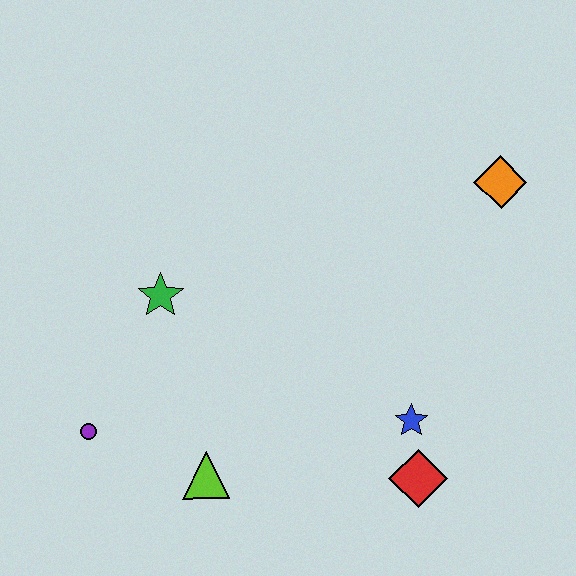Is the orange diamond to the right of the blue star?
Yes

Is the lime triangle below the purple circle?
Yes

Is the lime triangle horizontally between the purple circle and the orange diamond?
Yes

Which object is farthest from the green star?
The orange diamond is farthest from the green star.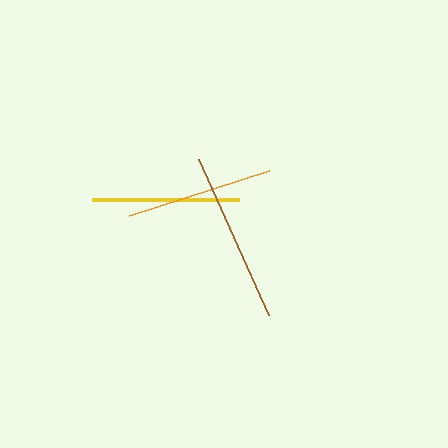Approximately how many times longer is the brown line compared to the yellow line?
The brown line is approximately 1.2 times the length of the yellow line.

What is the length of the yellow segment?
The yellow segment is approximately 147 pixels long.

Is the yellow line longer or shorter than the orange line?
The yellow line is longer than the orange line.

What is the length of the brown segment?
The brown segment is approximately 170 pixels long.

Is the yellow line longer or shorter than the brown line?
The brown line is longer than the yellow line.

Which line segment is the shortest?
The orange line is the shortest at approximately 146 pixels.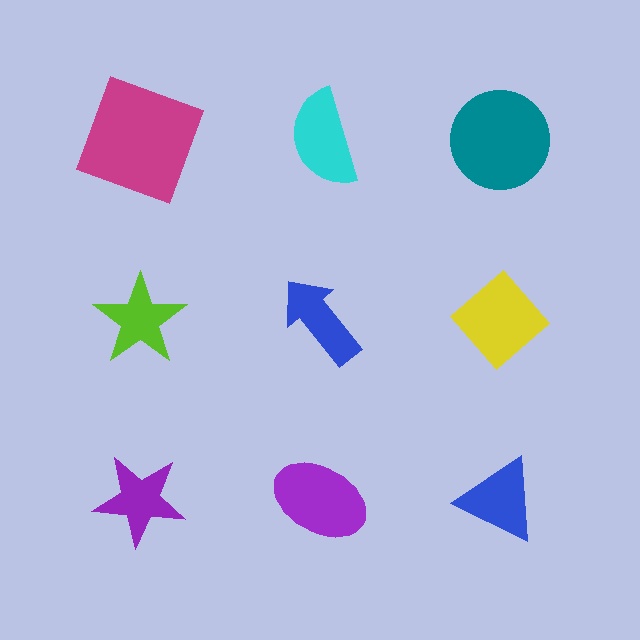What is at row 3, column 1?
A purple star.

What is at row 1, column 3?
A teal circle.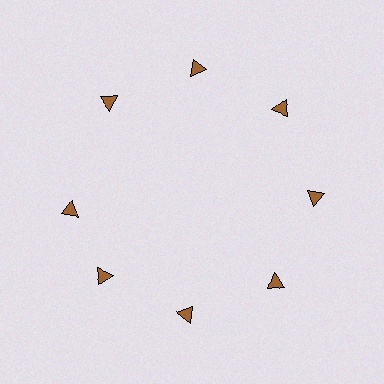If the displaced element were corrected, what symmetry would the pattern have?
It would have 8-fold rotational symmetry — the pattern would map onto itself every 45 degrees.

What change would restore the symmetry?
The symmetry would be restored by rotating it back into even spacing with its neighbors so that all 8 triangles sit at equal angles and equal distance from the center.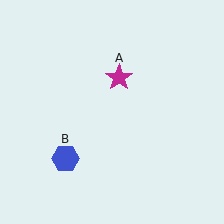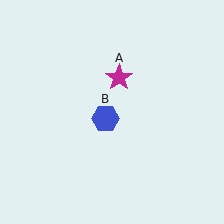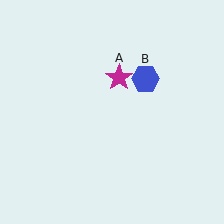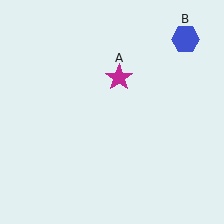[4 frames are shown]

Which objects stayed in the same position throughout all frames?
Magenta star (object A) remained stationary.